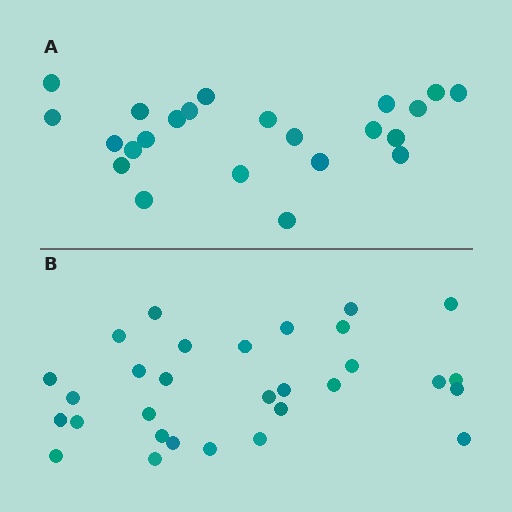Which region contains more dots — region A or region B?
Region B (the bottom region) has more dots.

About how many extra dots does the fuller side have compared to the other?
Region B has roughly 8 or so more dots than region A.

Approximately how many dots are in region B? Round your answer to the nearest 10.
About 30 dots.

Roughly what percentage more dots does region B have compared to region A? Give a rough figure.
About 30% more.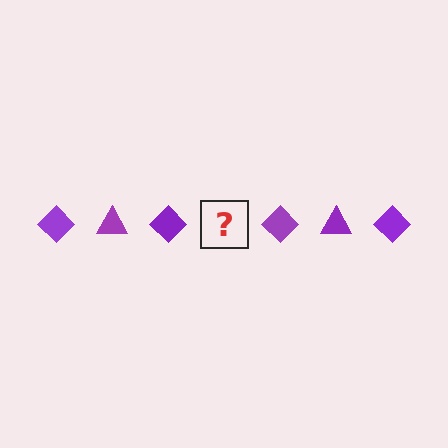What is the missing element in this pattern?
The missing element is a purple triangle.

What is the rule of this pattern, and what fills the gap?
The rule is that the pattern cycles through diamond, triangle shapes in purple. The gap should be filled with a purple triangle.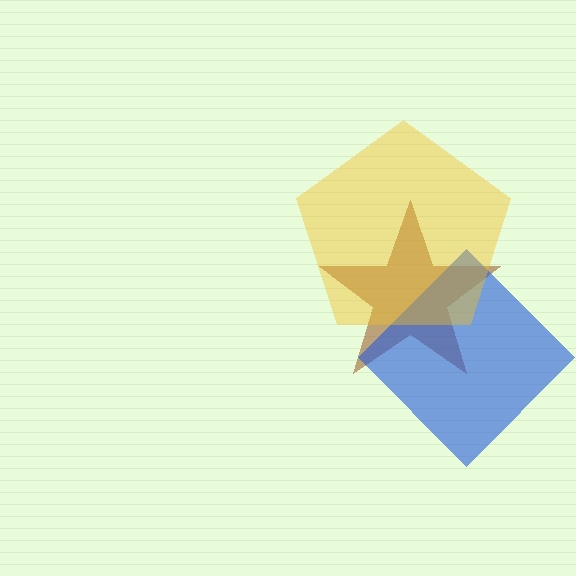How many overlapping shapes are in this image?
There are 3 overlapping shapes in the image.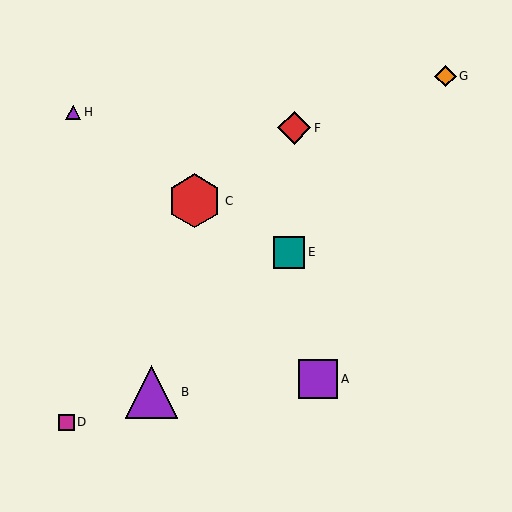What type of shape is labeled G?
Shape G is an orange diamond.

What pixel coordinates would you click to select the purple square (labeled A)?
Click at (318, 379) to select the purple square A.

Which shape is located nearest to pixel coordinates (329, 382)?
The purple square (labeled A) at (318, 379) is nearest to that location.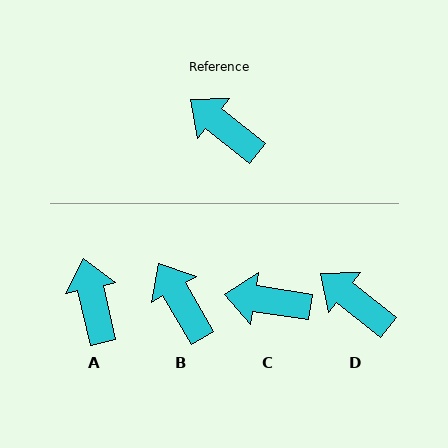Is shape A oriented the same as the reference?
No, it is off by about 39 degrees.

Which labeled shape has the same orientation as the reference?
D.